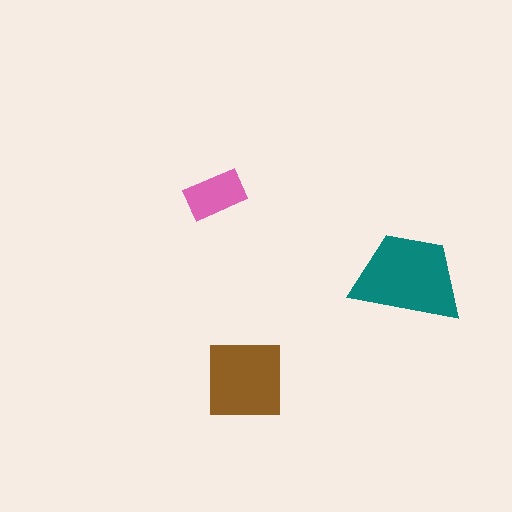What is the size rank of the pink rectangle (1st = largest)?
3rd.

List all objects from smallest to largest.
The pink rectangle, the brown square, the teal trapezoid.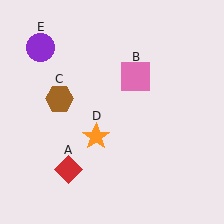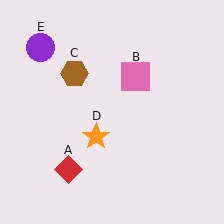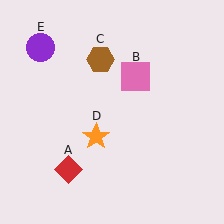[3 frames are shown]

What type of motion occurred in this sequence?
The brown hexagon (object C) rotated clockwise around the center of the scene.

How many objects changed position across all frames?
1 object changed position: brown hexagon (object C).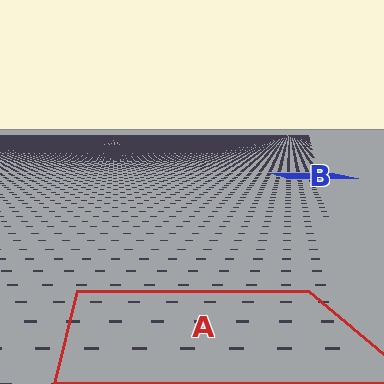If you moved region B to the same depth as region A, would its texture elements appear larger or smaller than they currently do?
They would appear larger. At a closer depth, the same texture elements are projected at a bigger on-screen size.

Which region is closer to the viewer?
Region A is closer. The texture elements there are larger and more spread out.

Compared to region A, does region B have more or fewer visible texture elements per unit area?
Region B has more texture elements per unit area — they are packed more densely because it is farther away.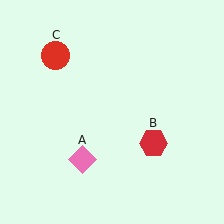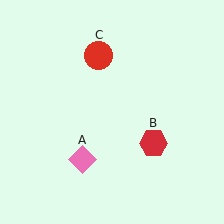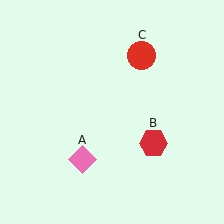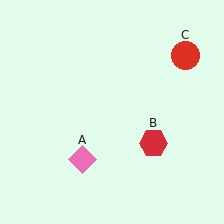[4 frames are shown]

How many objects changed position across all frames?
1 object changed position: red circle (object C).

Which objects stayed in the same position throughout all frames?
Pink diamond (object A) and red hexagon (object B) remained stationary.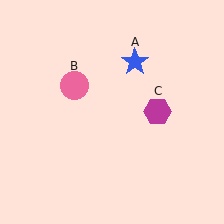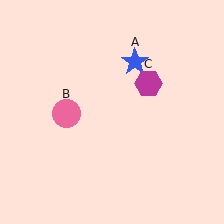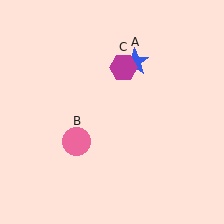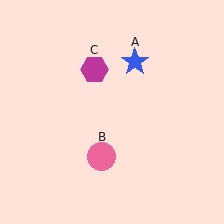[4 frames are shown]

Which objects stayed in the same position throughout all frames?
Blue star (object A) remained stationary.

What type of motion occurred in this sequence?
The pink circle (object B), magenta hexagon (object C) rotated counterclockwise around the center of the scene.